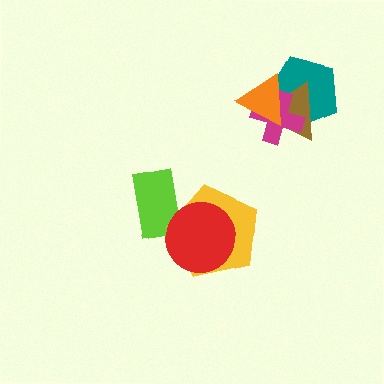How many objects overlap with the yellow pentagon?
2 objects overlap with the yellow pentagon.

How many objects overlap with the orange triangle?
3 objects overlap with the orange triangle.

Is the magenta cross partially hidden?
Yes, it is partially covered by another shape.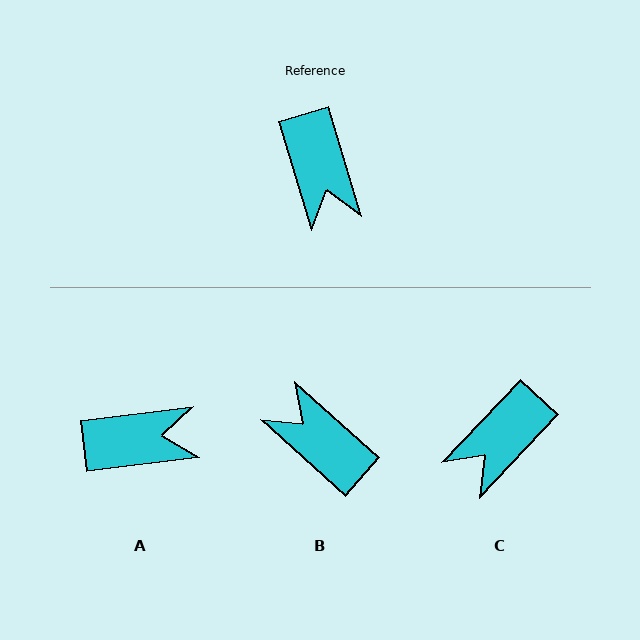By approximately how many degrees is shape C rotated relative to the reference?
Approximately 60 degrees clockwise.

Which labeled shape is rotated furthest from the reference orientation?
B, about 148 degrees away.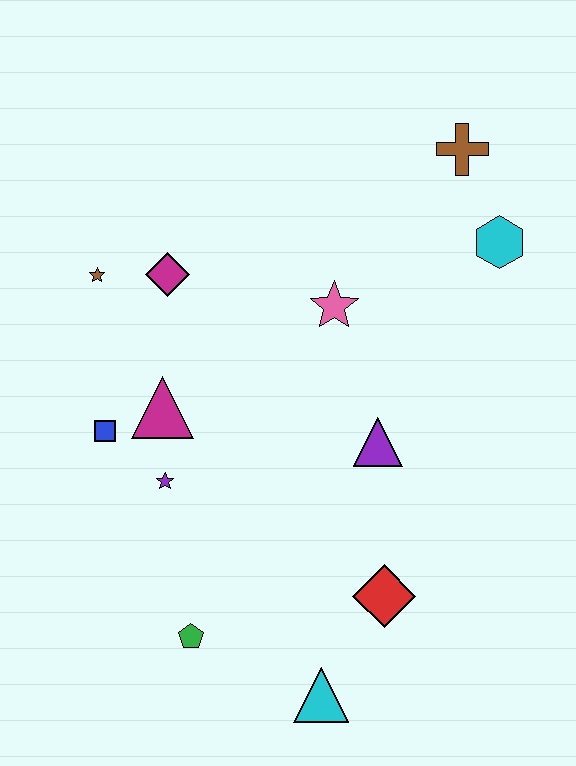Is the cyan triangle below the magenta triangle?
Yes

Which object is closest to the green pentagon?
The cyan triangle is closest to the green pentagon.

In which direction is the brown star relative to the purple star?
The brown star is above the purple star.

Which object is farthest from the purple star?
The brown cross is farthest from the purple star.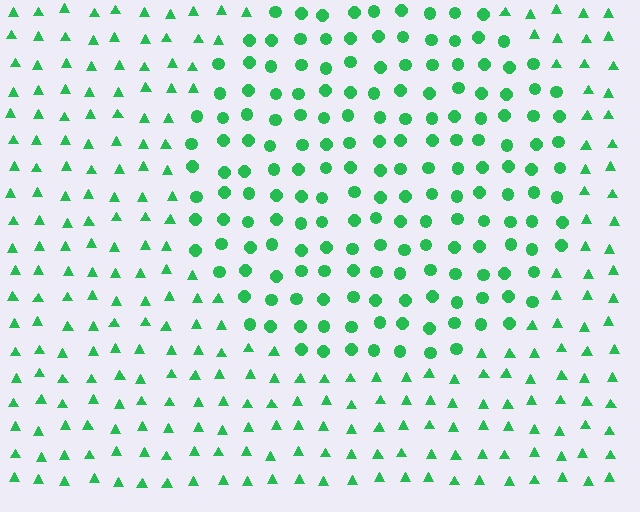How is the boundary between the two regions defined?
The boundary is defined by a change in element shape: circles inside vs. triangles outside. All elements share the same color and spacing.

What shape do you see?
I see a circle.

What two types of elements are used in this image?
The image uses circles inside the circle region and triangles outside it.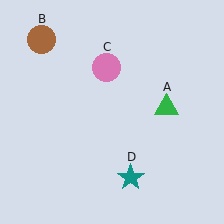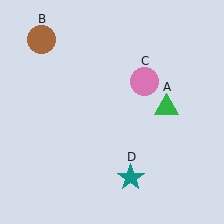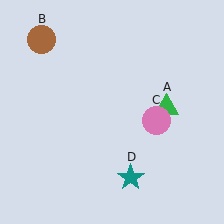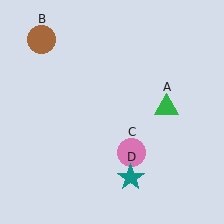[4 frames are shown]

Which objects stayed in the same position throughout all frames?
Green triangle (object A) and brown circle (object B) and teal star (object D) remained stationary.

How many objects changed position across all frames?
1 object changed position: pink circle (object C).